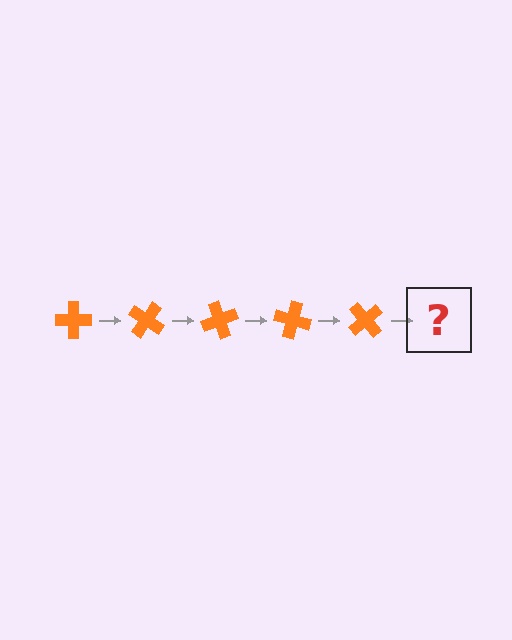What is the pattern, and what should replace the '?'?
The pattern is that the cross rotates 35 degrees each step. The '?' should be an orange cross rotated 175 degrees.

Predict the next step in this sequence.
The next step is an orange cross rotated 175 degrees.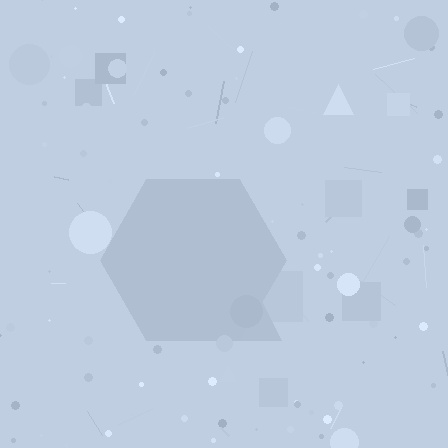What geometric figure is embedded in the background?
A hexagon is embedded in the background.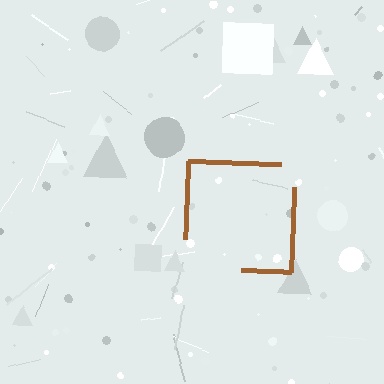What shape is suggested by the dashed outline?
The dashed outline suggests a square.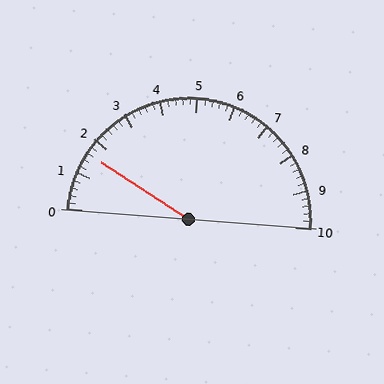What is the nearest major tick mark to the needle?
The nearest major tick mark is 2.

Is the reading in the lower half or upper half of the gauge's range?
The reading is in the lower half of the range (0 to 10).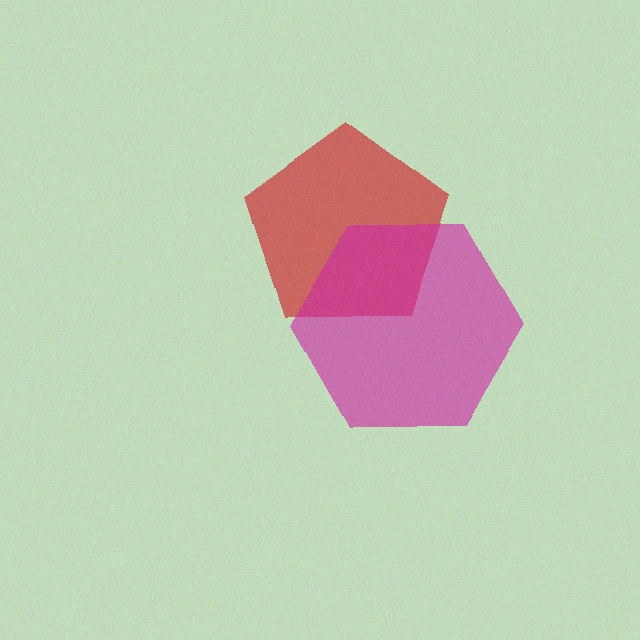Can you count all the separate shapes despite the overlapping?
Yes, there are 2 separate shapes.